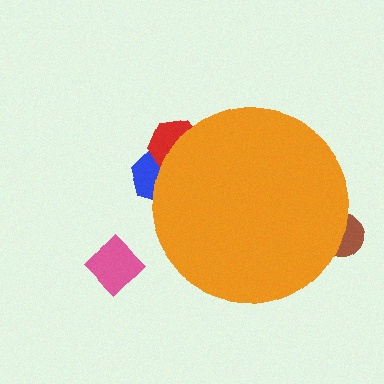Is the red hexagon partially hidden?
Yes, the red hexagon is partially hidden behind the orange circle.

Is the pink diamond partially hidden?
No, the pink diamond is fully visible.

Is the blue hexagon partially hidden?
Yes, the blue hexagon is partially hidden behind the orange circle.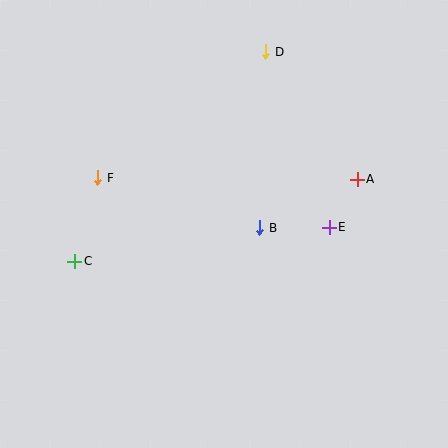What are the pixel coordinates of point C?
Point C is at (75, 261).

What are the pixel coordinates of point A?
Point A is at (357, 179).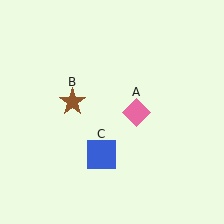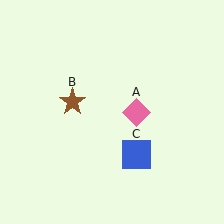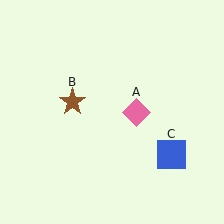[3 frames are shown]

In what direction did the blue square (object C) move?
The blue square (object C) moved right.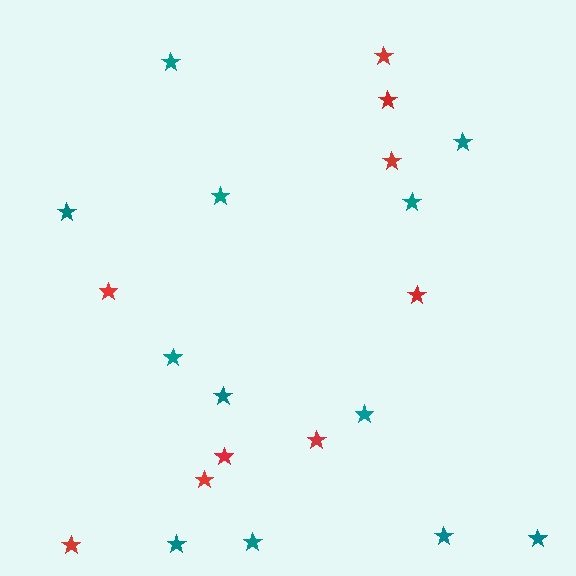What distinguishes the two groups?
There are 2 groups: one group of red stars (9) and one group of teal stars (12).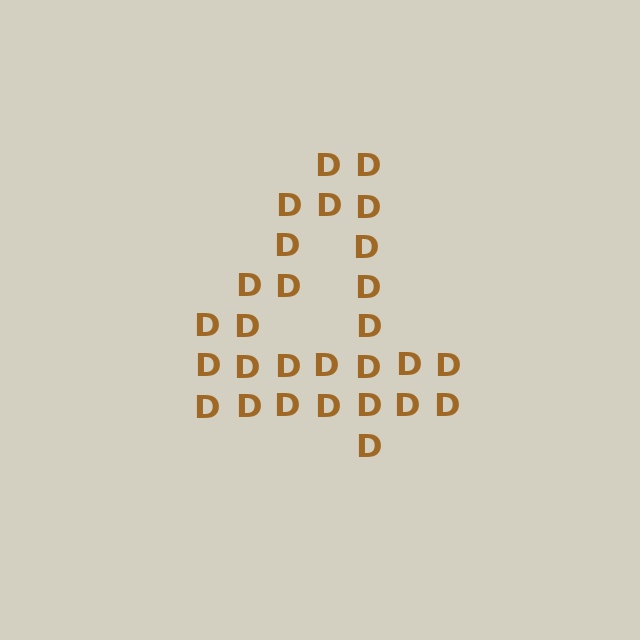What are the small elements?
The small elements are letter D's.